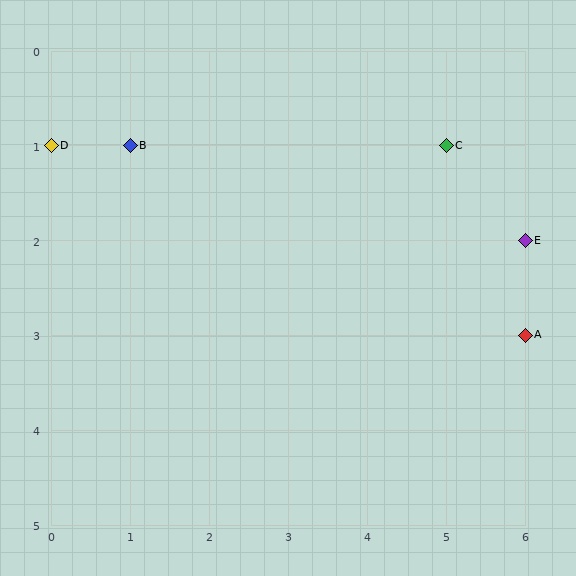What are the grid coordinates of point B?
Point B is at grid coordinates (1, 1).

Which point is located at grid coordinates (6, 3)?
Point A is at (6, 3).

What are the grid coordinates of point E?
Point E is at grid coordinates (6, 2).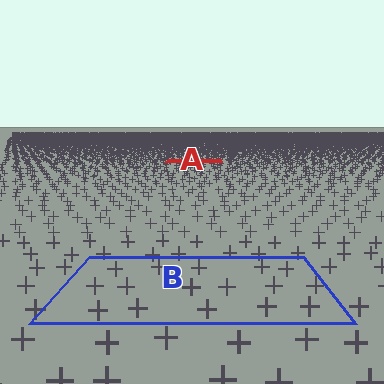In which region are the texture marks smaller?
The texture marks are smaller in region A, because it is farther away.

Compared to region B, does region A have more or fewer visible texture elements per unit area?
Region A has more texture elements per unit area — they are packed more densely because it is farther away.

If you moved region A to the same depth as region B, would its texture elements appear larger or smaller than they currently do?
They would appear larger. At a closer depth, the same texture elements are projected at a bigger on-screen size.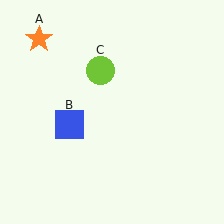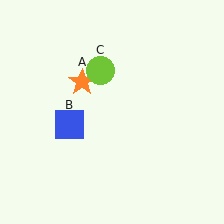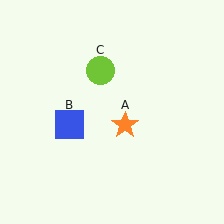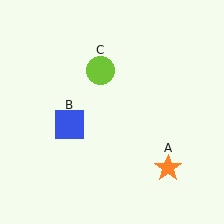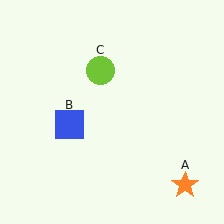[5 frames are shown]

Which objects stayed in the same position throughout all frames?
Blue square (object B) and lime circle (object C) remained stationary.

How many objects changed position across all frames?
1 object changed position: orange star (object A).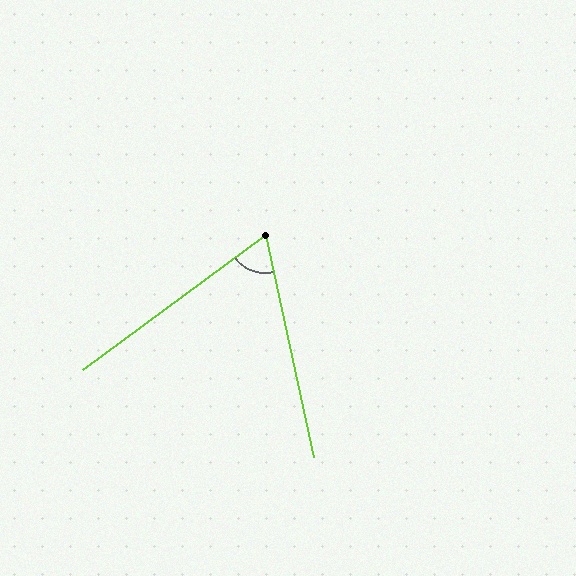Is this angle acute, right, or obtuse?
It is acute.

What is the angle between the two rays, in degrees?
Approximately 66 degrees.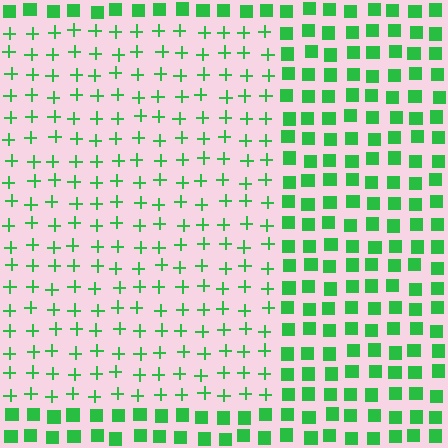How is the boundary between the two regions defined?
The boundary is defined by a change in element shape: plus signs inside vs. squares outside. All elements share the same color and spacing.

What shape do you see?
I see a rectangle.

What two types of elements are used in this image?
The image uses plus signs inside the rectangle region and squares outside it.